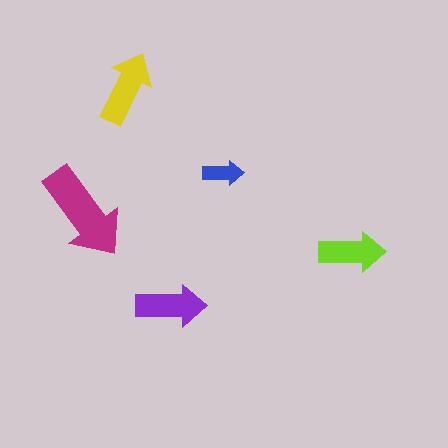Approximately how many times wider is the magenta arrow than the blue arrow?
About 2.5 times wider.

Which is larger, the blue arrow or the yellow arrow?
The yellow one.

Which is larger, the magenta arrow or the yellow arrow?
The magenta one.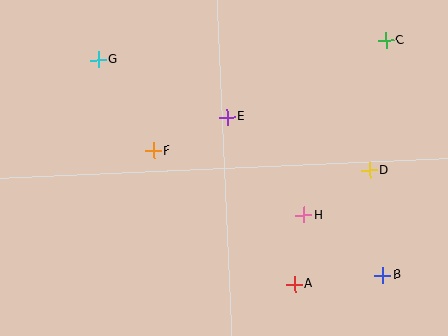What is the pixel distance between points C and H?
The distance between C and H is 193 pixels.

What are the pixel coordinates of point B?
Point B is at (383, 275).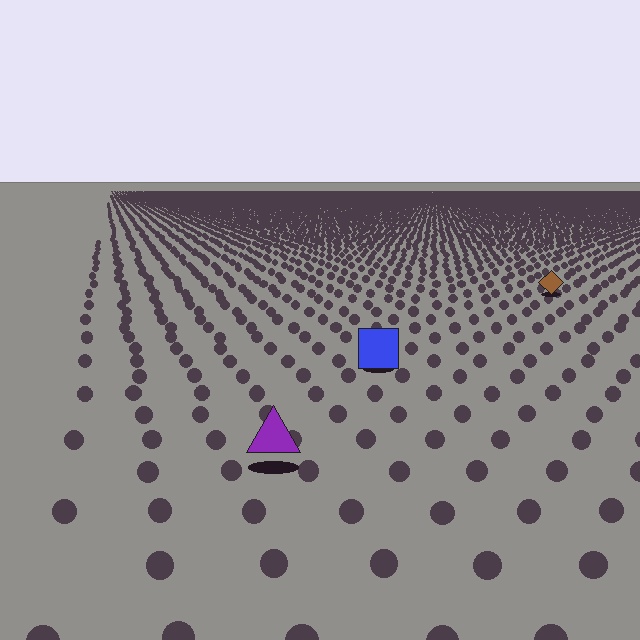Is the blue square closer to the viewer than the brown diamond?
Yes. The blue square is closer — you can tell from the texture gradient: the ground texture is coarser near it.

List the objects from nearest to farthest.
From nearest to farthest: the purple triangle, the blue square, the brown diamond.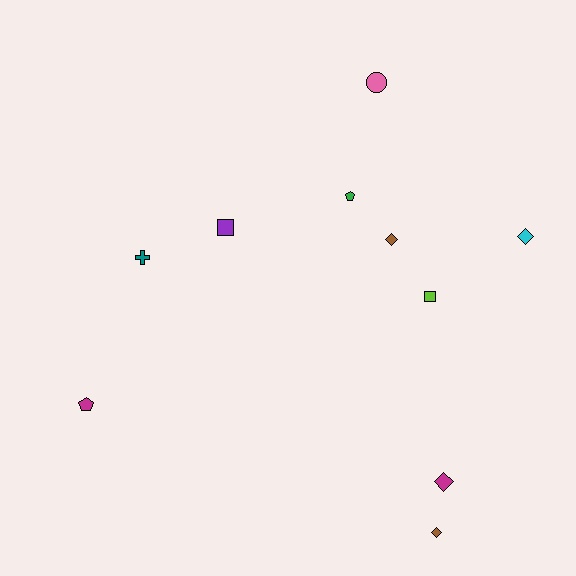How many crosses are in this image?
There is 1 cross.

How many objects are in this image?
There are 10 objects.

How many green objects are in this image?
There is 1 green object.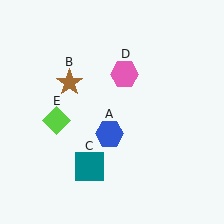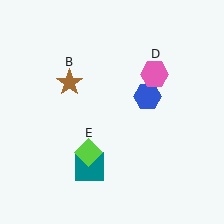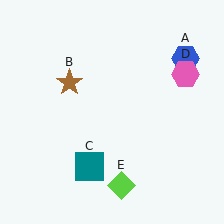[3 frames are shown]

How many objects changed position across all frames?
3 objects changed position: blue hexagon (object A), pink hexagon (object D), lime diamond (object E).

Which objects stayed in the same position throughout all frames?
Brown star (object B) and teal square (object C) remained stationary.